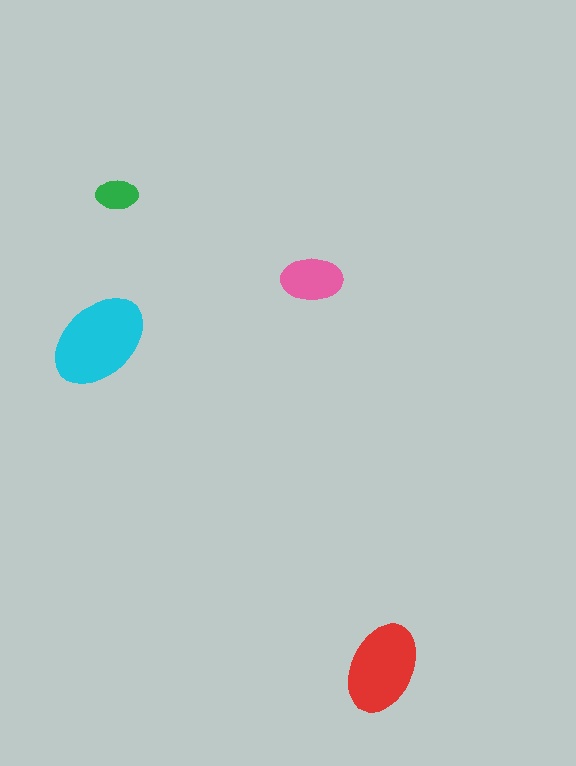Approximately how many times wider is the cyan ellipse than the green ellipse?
About 2.5 times wider.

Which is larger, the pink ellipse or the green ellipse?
The pink one.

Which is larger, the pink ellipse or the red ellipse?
The red one.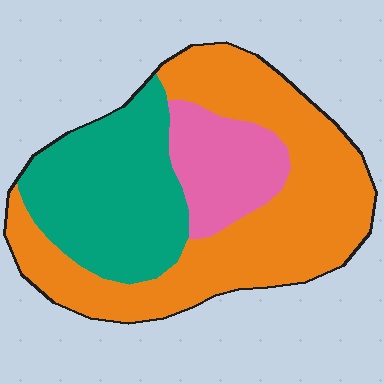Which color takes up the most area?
Orange, at roughly 50%.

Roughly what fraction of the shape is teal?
Teal takes up about one third (1/3) of the shape.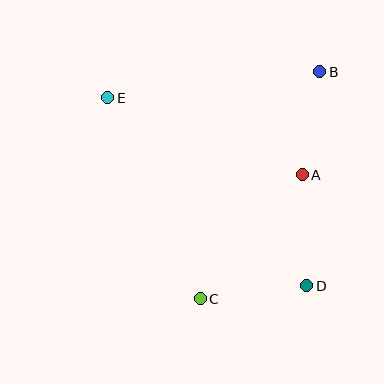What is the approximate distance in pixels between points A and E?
The distance between A and E is approximately 209 pixels.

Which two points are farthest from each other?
Points D and E are farthest from each other.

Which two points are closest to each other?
Points A and B are closest to each other.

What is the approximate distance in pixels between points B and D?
The distance between B and D is approximately 215 pixels.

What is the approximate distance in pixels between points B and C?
The distance between B and C is approximately 257 pixels.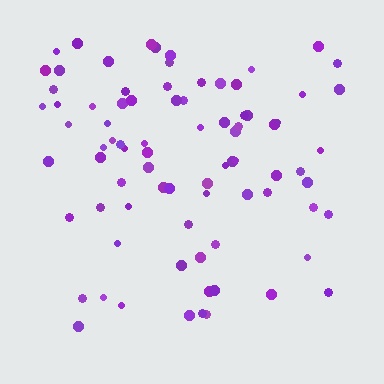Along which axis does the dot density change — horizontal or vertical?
Vertical.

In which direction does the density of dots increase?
From bottom to top, with the top side densest.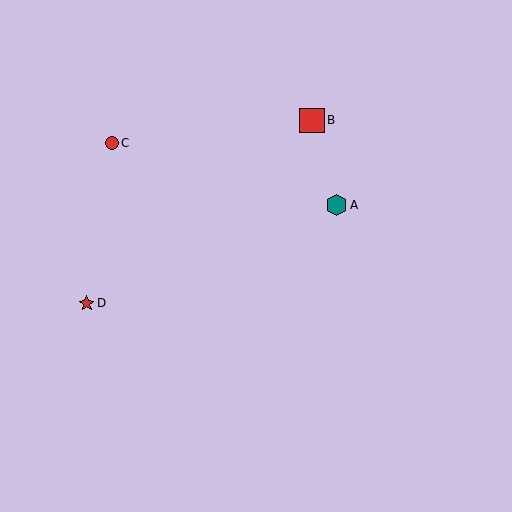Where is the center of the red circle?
The center of the red circle is at (112, 143).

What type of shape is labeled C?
Shape C is a red circle.